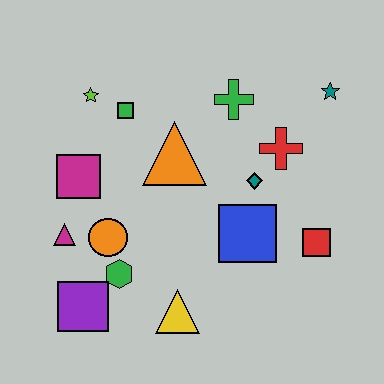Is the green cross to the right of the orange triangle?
Yes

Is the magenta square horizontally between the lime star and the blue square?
No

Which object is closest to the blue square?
The teal diamond is closest to the blue square.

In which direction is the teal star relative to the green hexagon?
The teal star is to the right of the green hexagon.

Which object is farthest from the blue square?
The lime star is farthest from the blue square.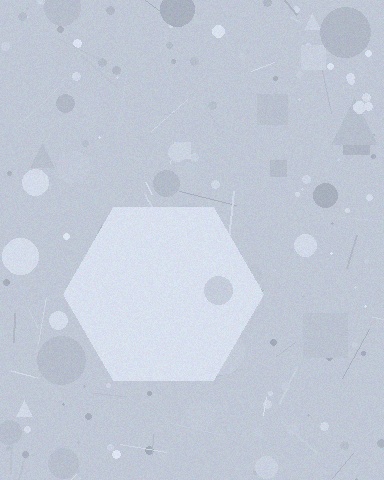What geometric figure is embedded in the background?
A hexagon is embedded in the background.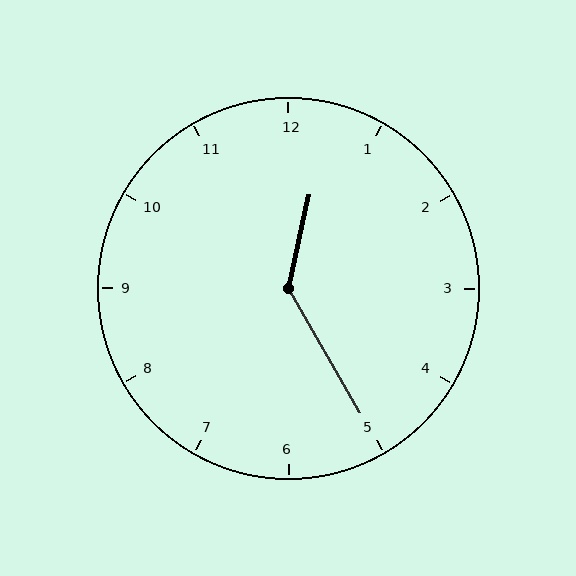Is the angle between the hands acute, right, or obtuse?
It is obtuse.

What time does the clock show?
12:25.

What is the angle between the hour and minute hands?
Approximately 138 degrees.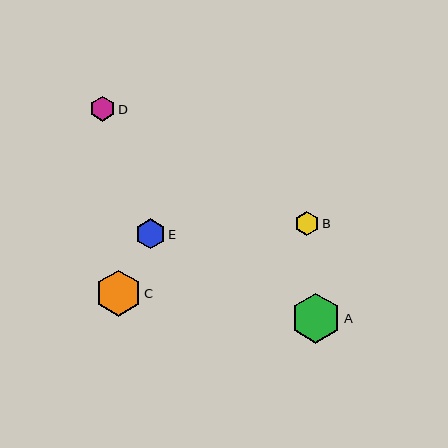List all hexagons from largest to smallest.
From largest to smallest: A, C, E, D, B.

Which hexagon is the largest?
Hexagon A is the largest with a size of approximately 50 pixels.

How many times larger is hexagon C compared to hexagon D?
Hexagon C is approximately 1.8 times the size of hexagon D.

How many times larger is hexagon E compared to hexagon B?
Hexagon E is approximately 1.3 times the size of hexagon B.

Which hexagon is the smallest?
Hexagon B is the smallest with a size of approximately 24 pixels.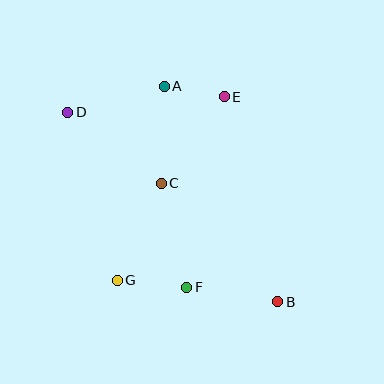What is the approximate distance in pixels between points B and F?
The distance between B and F is approximately 92 pixels.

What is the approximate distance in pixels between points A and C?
The distance between A and C is approximately 97 pixels.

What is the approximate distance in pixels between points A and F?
The distance between A and F is approximately 202 pixels.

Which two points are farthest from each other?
Points B and D are farthest from each other.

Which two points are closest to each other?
Points A and E are closest to each other.